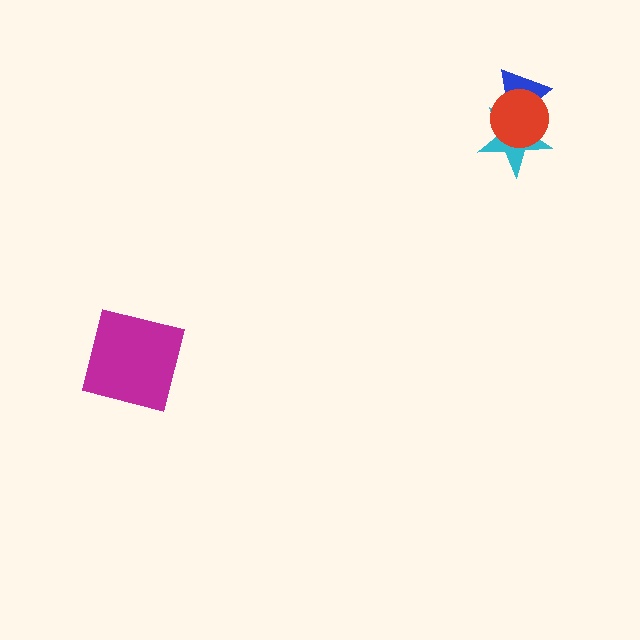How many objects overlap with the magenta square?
0 objects overlap with the magenta square.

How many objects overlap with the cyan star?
2 objects overlap with the cyan star.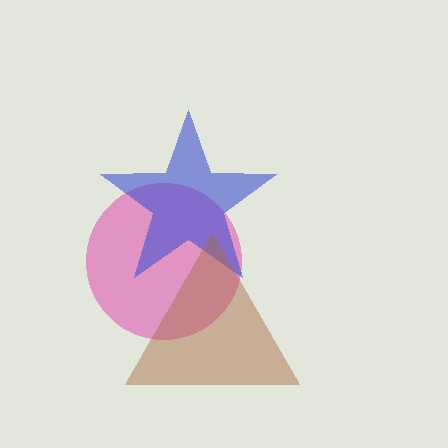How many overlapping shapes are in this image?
There are 3 overlapping shapes in the image.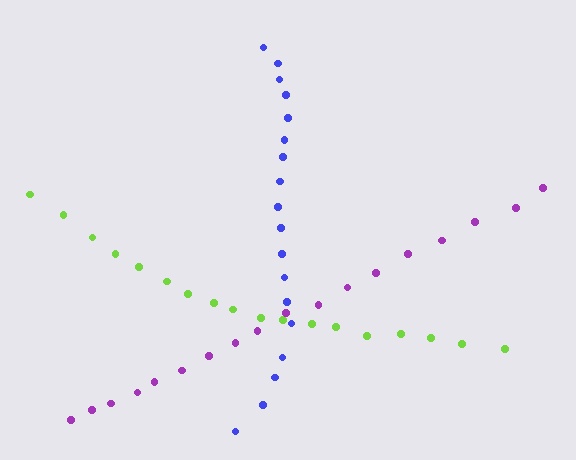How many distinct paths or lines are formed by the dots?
There are 3 distinct paths.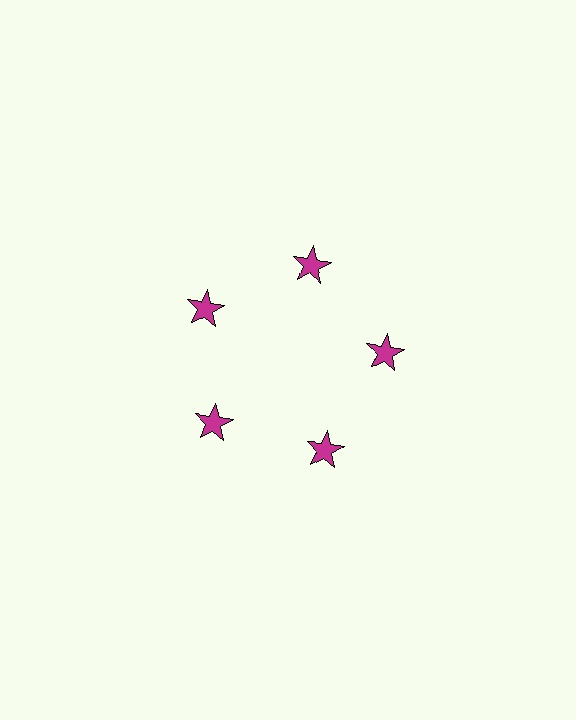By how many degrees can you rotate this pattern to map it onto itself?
The pattern maps onto itself every 72 degrees of rotation.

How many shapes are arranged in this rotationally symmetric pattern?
There are 5 shapes, arranged in 5 groups of 1.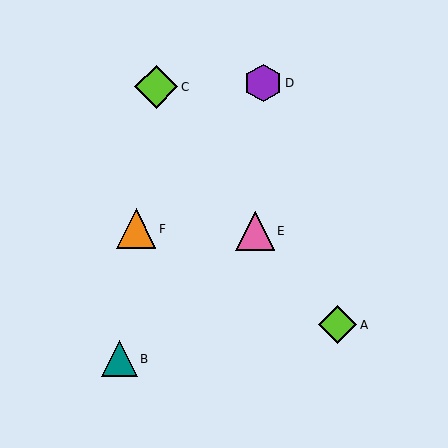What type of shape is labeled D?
Shape D is a purple hexagon.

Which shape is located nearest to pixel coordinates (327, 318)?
The lime diamond (labeled A) at (338, 325) is nearest to that location.